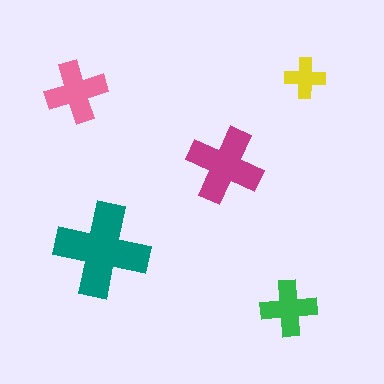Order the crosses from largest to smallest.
the teal one, the magenta one, the pink one, the green one, the yellow one.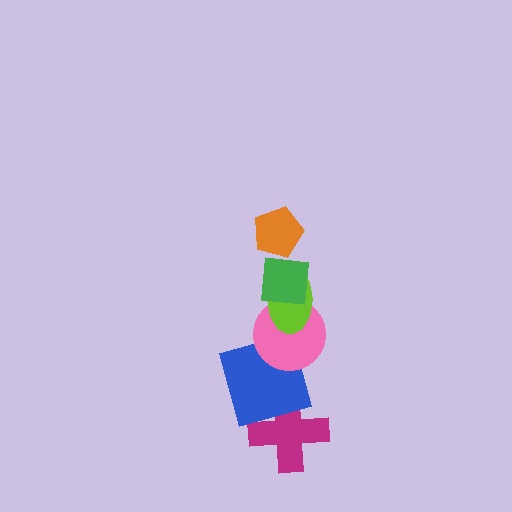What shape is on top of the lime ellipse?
The green square is on top of the lime ellipse.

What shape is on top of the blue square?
The pink circle is on top of the blue square.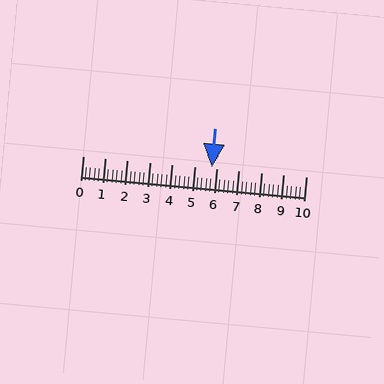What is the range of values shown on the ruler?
The ruler shows values from 0 to 10.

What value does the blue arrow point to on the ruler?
The blue arrow points to approximately 5.8.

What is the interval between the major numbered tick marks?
The major tick marks are spaced 1 units apart.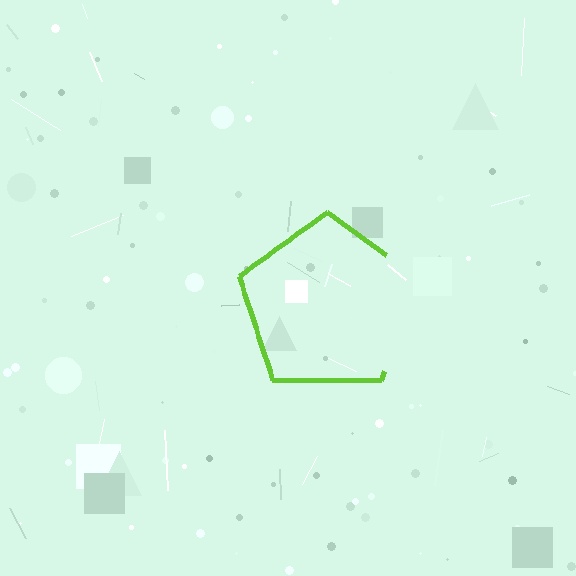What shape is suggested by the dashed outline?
The dashed outline suggests a pentagon.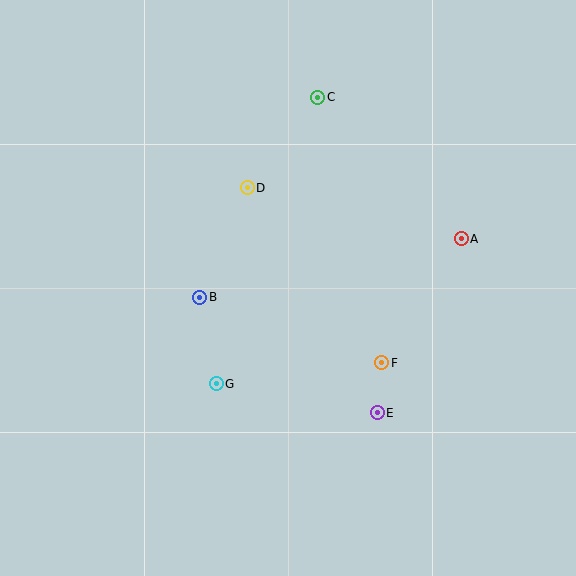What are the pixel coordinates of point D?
Point D is at (247, 188).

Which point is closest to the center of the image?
Point B at (200, 297) is closest to the center.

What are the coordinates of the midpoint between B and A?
The midpoint between B and A is at (331, 268).